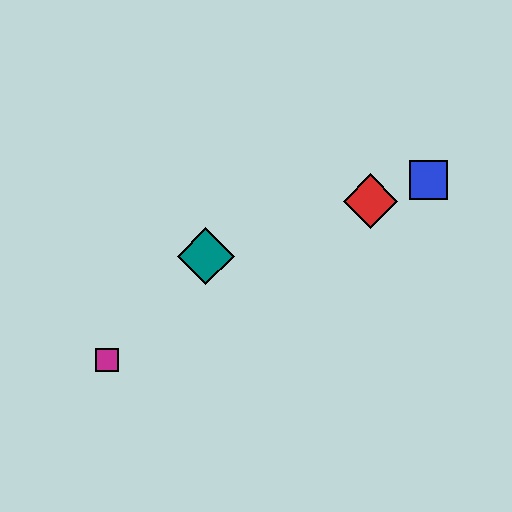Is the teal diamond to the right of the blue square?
No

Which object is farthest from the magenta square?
The blue square is farthest from the magenta square.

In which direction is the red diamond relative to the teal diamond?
The red diamond is to the right of the teal diamond.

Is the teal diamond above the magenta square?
Yes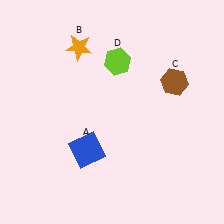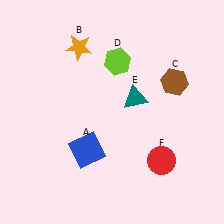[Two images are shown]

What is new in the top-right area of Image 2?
A teal triangle (E) was added in the top-right area of Image 2.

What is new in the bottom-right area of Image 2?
A red circle (F) was added in the bottom-right area of Image 2.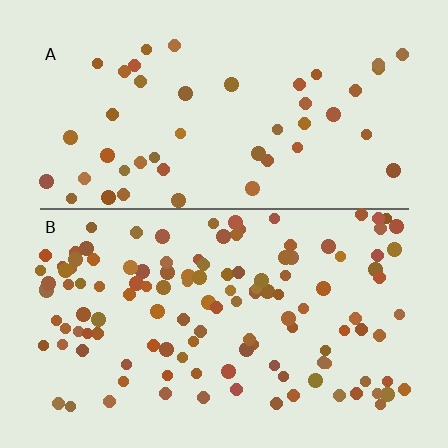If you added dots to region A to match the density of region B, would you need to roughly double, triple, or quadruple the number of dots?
Approximately triple.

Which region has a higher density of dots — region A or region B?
B (the bottom).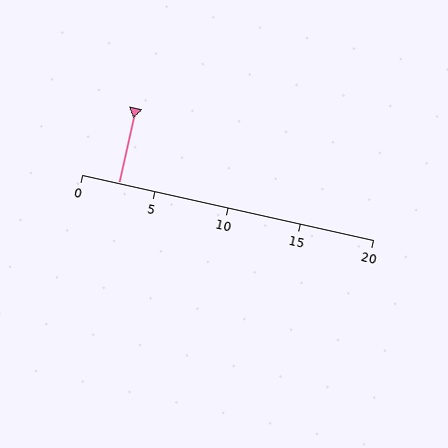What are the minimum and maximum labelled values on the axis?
The axis runs from 0 to 20.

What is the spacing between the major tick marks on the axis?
The major ticks are spaced 5 apart.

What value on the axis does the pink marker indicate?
The marker indicates approximately 2.5.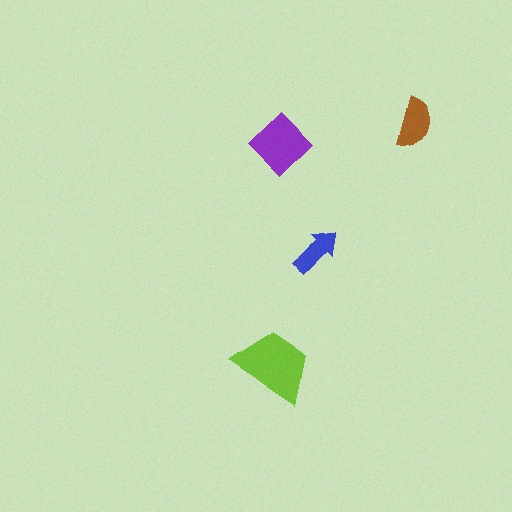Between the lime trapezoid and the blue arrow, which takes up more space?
The lime trapezoid.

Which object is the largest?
The lime trapezoid.